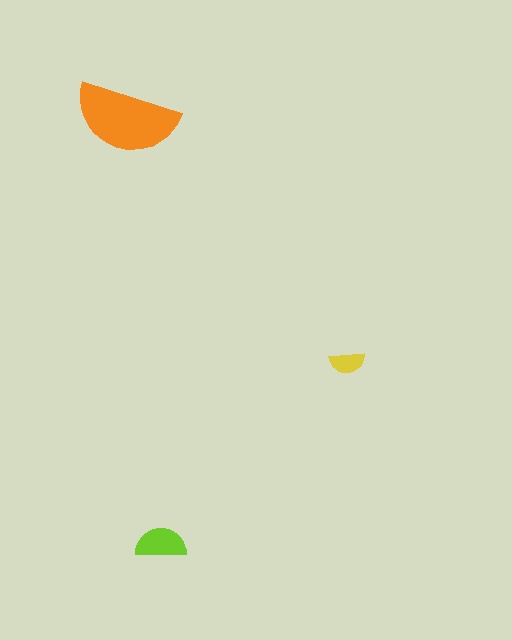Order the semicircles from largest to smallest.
the orange one, the lime one, the yellow one.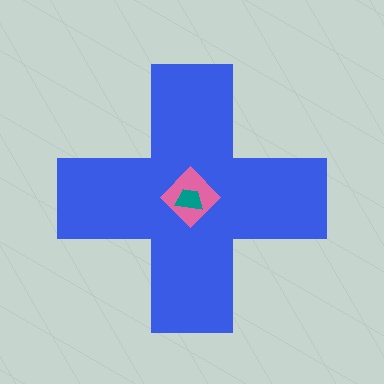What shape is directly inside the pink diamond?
The teal trapezoid.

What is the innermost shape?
The teal trapezoid.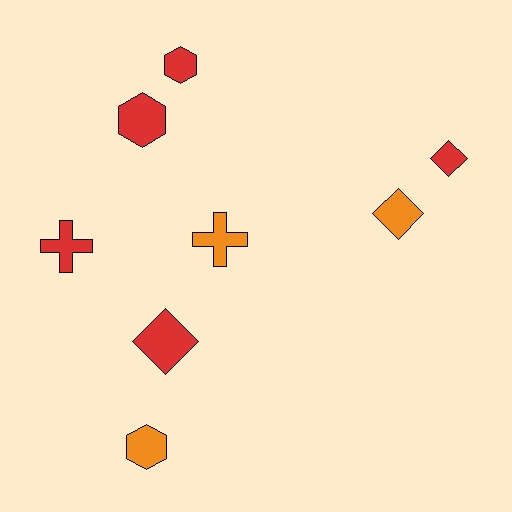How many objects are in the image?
There are 8 objects.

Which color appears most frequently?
Red, with 5 objects.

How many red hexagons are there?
There are 2 red hexagons.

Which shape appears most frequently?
Hexagon, with 3 objects.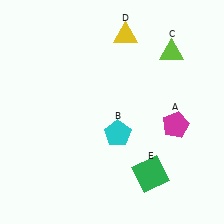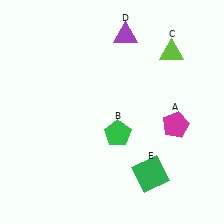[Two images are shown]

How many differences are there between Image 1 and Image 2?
There are 2 differences between the two images.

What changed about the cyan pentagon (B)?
In Image 1, B is cyan. In Image 2, it changed to green.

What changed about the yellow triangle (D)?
In Image 1, D is yellow. In Image 2, it changed to purple.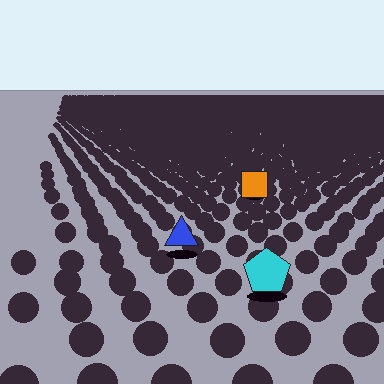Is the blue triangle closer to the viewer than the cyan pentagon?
No. The cyan pentagon is closer — you can tell from the texture gradient: the ground texture is coarser near it.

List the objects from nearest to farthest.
From nearest to farthest: the cyan pentagon, the blue triangle, the orange square.